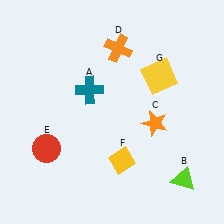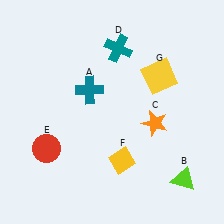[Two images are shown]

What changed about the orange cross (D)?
In Image 1, D is orange. In Image 2, it changed to teal.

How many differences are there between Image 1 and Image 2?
There is 1 difference between the two images.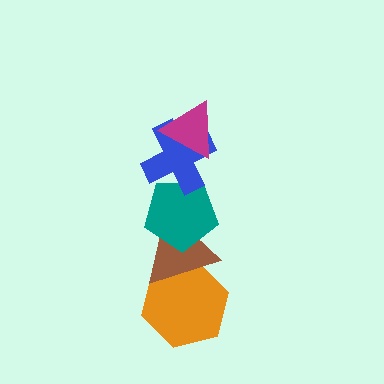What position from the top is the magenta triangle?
The magenta triangle is 1st from the top.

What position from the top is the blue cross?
The blue cross is 2nd from the top.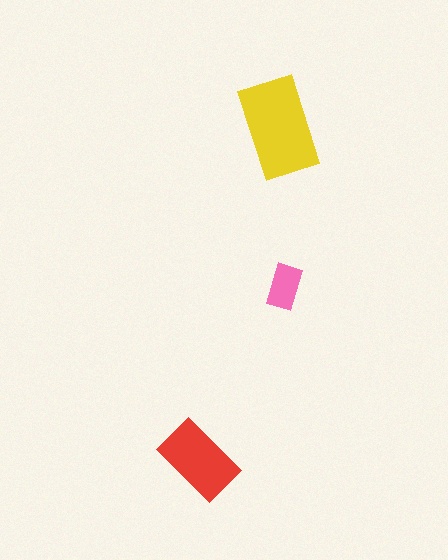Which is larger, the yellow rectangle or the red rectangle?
The yellow one.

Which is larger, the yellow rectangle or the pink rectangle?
The yellow one.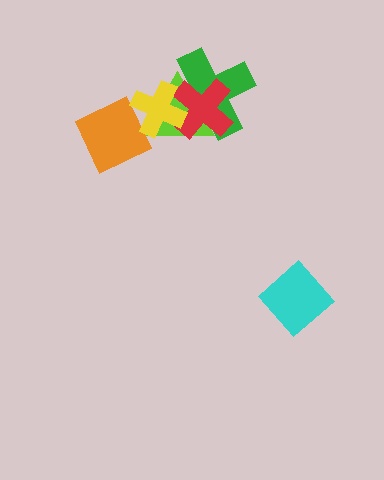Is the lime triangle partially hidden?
Yes, it is partially covered by another shape.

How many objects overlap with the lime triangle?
4 objects overlap with the lime triangle.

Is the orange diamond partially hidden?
Yes, it is partially covered by another shape.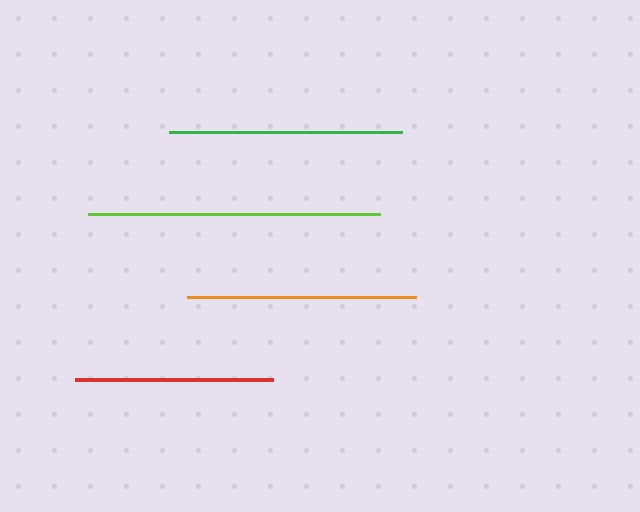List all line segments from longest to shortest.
From longest to shortest: lime, green, orange, red.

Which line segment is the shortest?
The red line is the shortest at approximately 198 pixels.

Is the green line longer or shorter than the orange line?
The green line is longer than the orange line.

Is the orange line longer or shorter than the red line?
The orange line is longer than the red line.